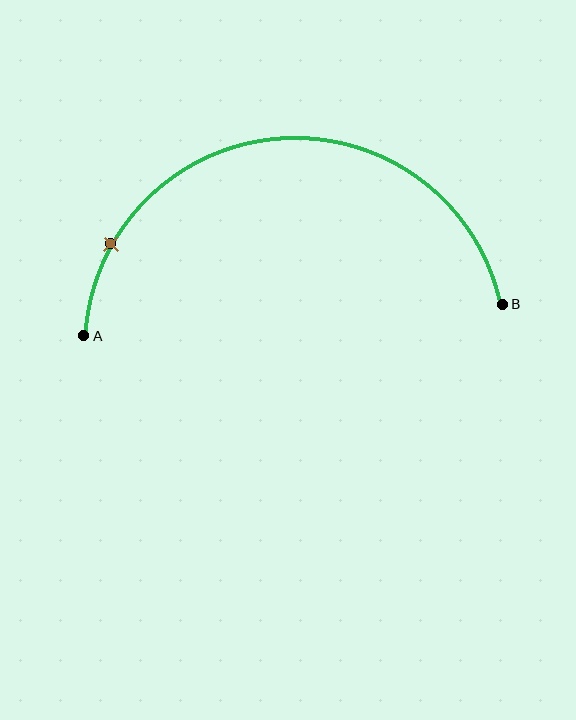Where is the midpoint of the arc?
The arc midpoint is the point on the curve farthest from the straight line joining A and B. It sits above that line.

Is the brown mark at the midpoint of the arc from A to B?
No. The brown mark lies on the arc but is closer to endpoint A. The arc midpoint would be at the point on the curve equidistant along the arc from both A and B.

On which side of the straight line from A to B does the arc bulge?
The arc bulges above the straight line connecting A and B.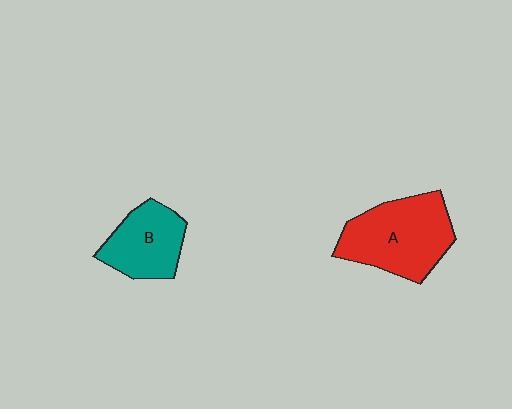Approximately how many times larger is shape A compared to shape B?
Approximately 1.5 times.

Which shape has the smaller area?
Shape B (teal).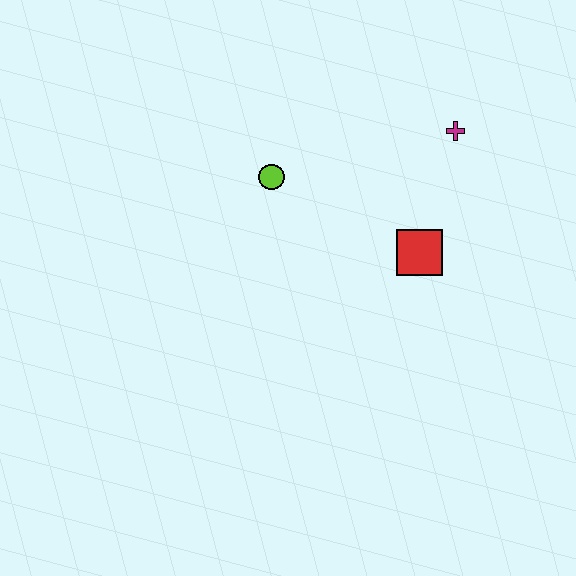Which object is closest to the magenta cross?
The red square is closest to the magenta cross.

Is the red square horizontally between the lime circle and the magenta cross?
Yes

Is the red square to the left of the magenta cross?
Yes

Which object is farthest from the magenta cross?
The lime circle is farthest from the magenta cross.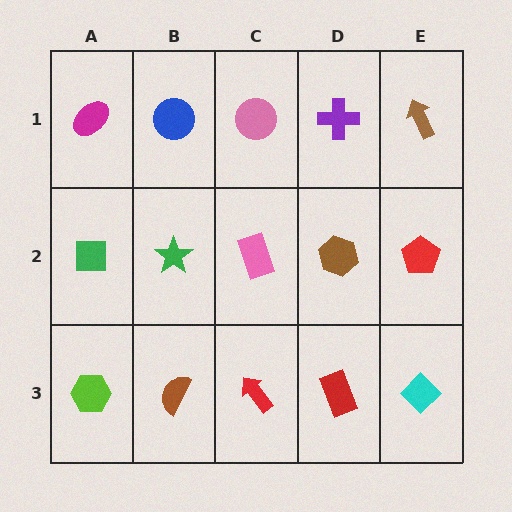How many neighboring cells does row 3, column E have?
2.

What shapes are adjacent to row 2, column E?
A brown arrow (row 1, column E), a cyan diamond (row 3, column E), a brown hexagon (row 2, column D).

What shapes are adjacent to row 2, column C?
A pink circle (row 1, column C), a red arrow (row 3, column C), a green star (row 2, column B), a brown hexagon (row 2, column D).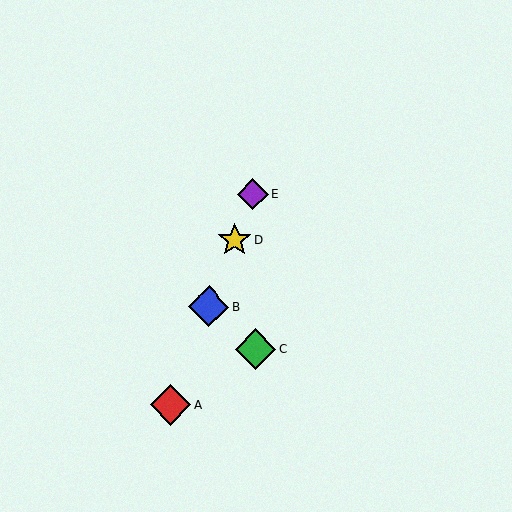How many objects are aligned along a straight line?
4 objects (A, B, D, E) are aligned along a straight line.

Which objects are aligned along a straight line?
Objects A, B, D, E are aligned along a straight line.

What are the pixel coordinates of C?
Object C is at (255, 349).